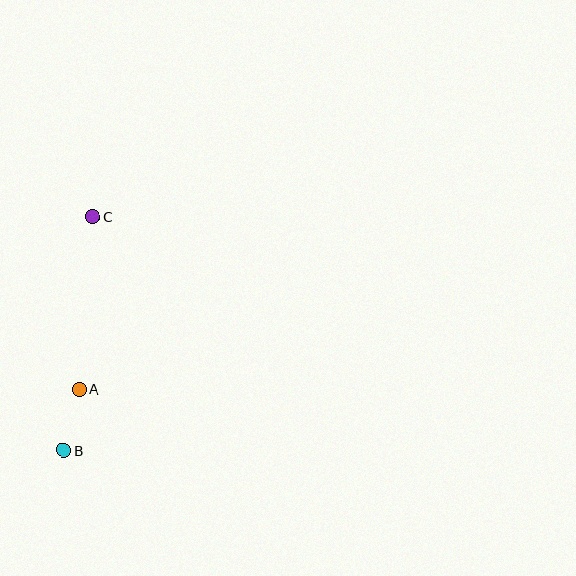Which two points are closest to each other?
Points A and B are closest to each other.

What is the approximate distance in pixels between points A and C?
The distance between A and C is approximately 173 pixels.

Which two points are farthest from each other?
Points B and C are farthest from each other.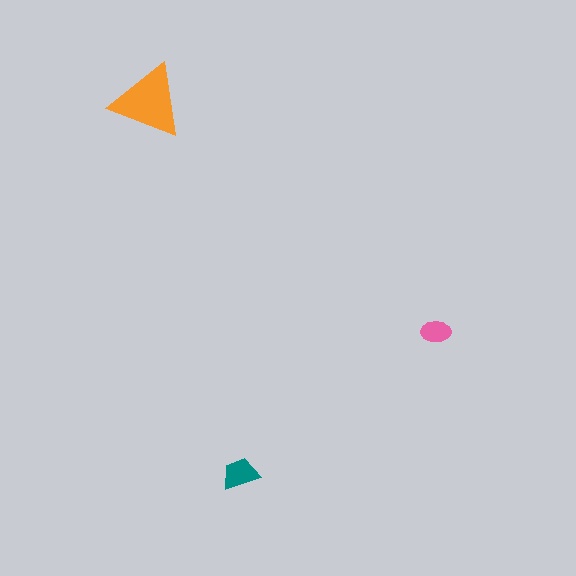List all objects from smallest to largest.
The pink ellipse, the teal trapezoid, the orange triangle.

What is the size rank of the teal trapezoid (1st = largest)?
2nd.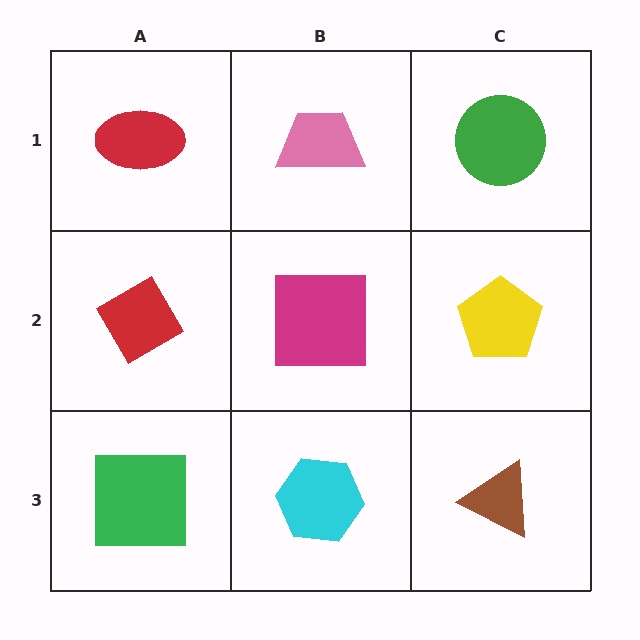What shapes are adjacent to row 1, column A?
A red diamond (row 2, column A), a pink trapezoid (row 1, column B).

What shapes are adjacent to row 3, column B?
A magenta square (row 2, column B), a green square (row 3, column A), a brown triangle (row 3, column C).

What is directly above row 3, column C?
A yellow pentagon.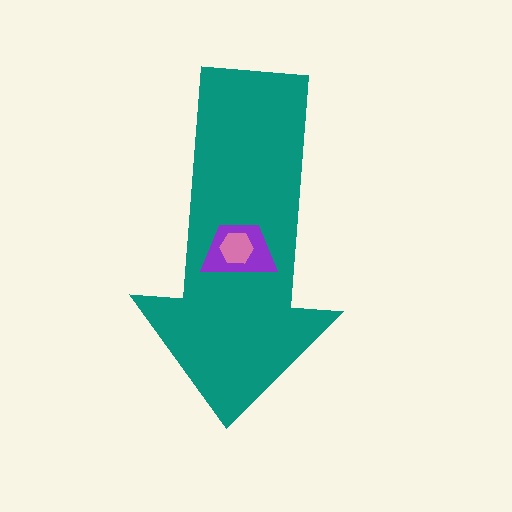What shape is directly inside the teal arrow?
The purple trapezoid.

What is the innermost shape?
The pink hexagon.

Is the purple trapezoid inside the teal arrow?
Yes.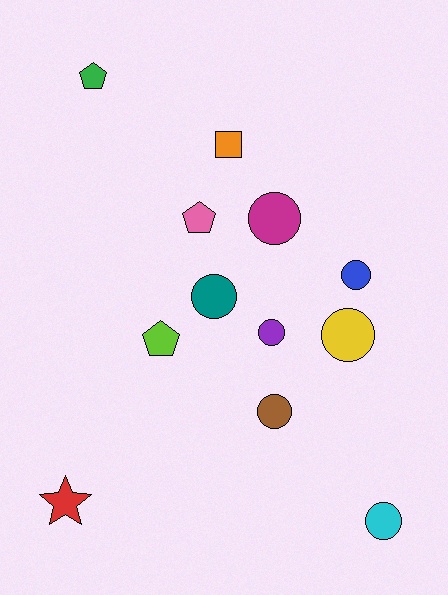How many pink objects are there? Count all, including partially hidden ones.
There is 1 pink object.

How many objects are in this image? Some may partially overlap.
There are 12 objects.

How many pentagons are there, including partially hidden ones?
There are 3 pentagons.